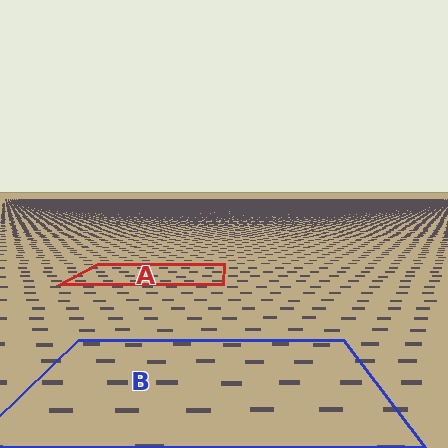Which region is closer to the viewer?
Region B is closer. The texture elements there are larger and more spread out.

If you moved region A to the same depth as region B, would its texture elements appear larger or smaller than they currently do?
They would appear larger. At a closer depth, the same texture elements are projected at a bigger on-screen size.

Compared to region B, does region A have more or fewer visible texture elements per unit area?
Region A has more texture elements per unit area — they are packed more densely because it is farther away.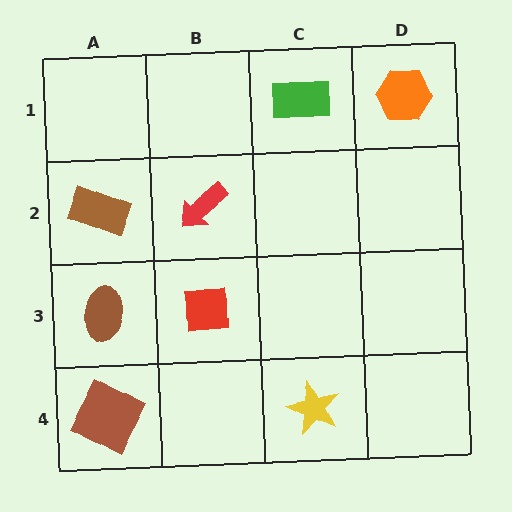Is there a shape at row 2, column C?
No, that cell is empty.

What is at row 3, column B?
A red square.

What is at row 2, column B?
A red arrow.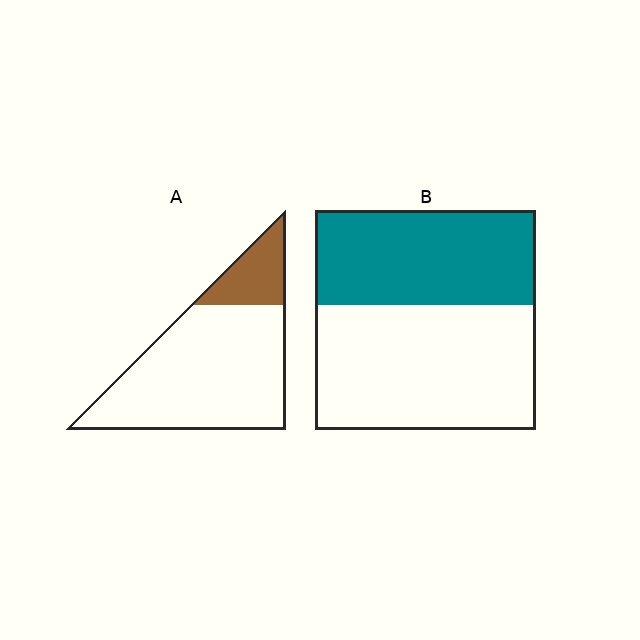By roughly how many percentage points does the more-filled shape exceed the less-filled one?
By roughly 25 percentage points (B over A).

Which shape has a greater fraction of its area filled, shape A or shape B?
Shape B.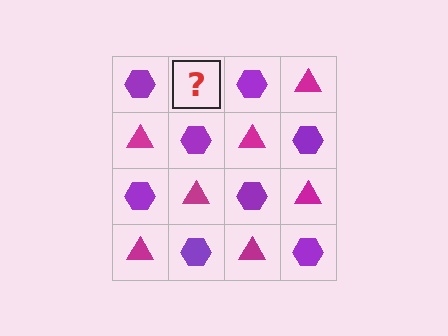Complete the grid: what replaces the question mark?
The question mark should be replaced with a magenta triangle.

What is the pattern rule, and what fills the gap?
The rule is that it alternates purple hexagon and magenta triangle in a checkerboard pattern. The gap should be filled with a magenta triangle.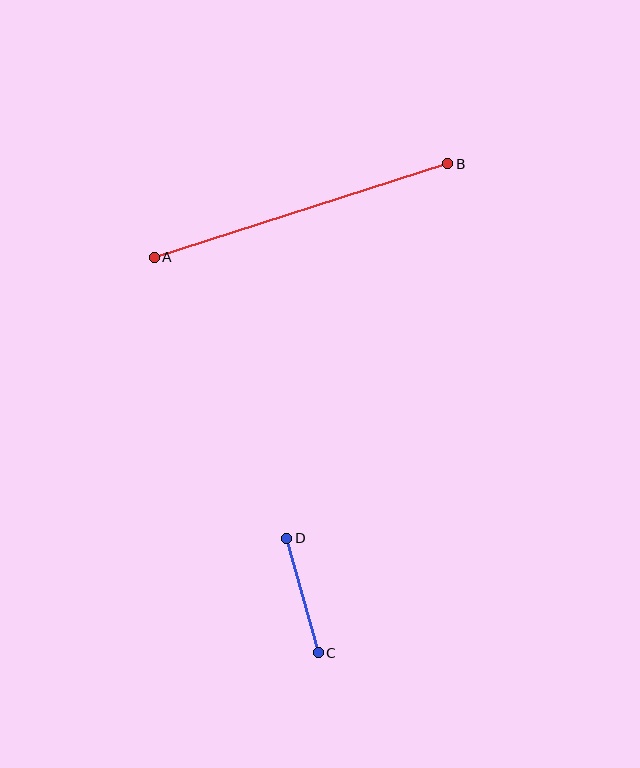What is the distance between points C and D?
The distance is approximately 119 pixels.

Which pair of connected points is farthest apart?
Points A and B are farthest apart.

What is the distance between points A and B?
The distance is approximately 308 pixels.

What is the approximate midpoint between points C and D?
The midpoint is at approximately (302, 596) pixels.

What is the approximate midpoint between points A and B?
The midpoint is at approximately (301, 211) pixels.